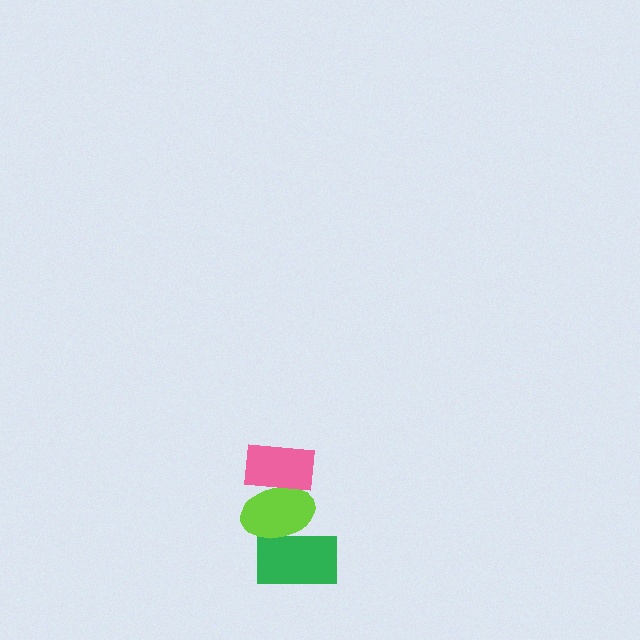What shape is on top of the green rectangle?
The lime ellipse is on top of the green rectangle.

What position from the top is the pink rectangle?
The pink rectangle is 1st from the top.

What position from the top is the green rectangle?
The green rectangle is 3rd from the top.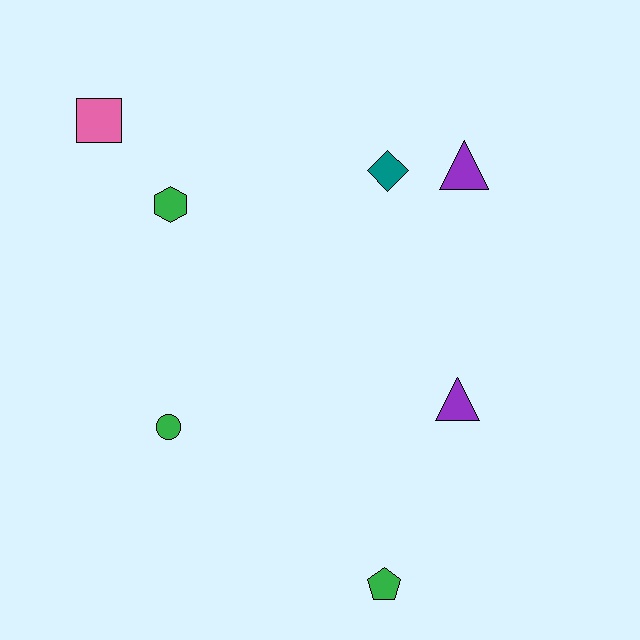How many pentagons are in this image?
There is 1 pentagon.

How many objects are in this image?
There are 7 objects.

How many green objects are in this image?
There are 3 green objects.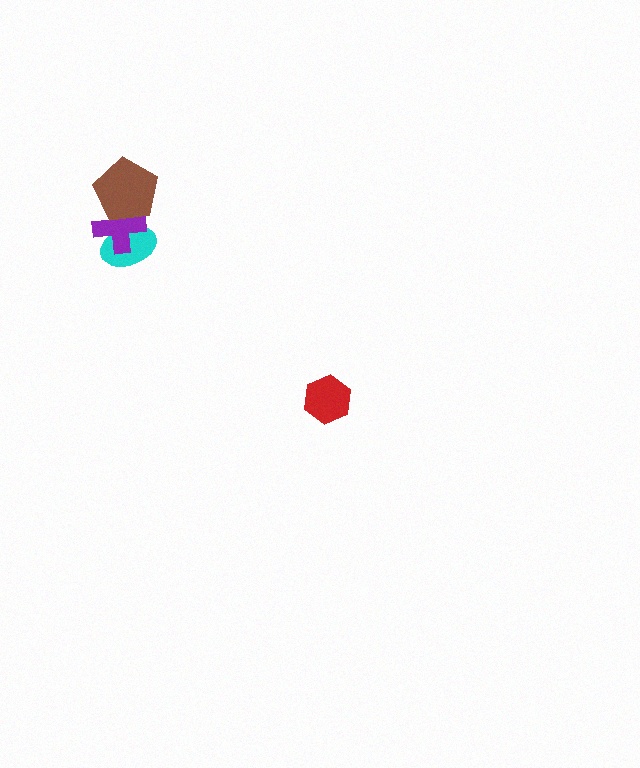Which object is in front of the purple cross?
The brown pentagon is in front of the purple cross.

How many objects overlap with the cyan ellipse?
2 objects overlap with the cyan ellipse.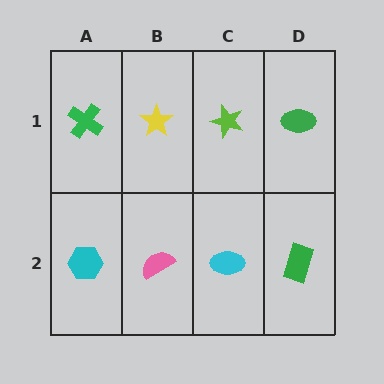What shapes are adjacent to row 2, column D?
A green ellipse (row 1, column D), a cyan ellipse (row 2, column C).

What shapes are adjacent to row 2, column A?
A green cross (row 1, column A), a pink semicircle (row 2, column B).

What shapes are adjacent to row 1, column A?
A cyan hexagon (row 2, column A), a yellow star (row 1, column B).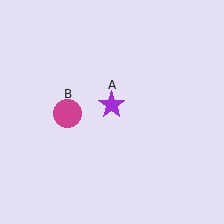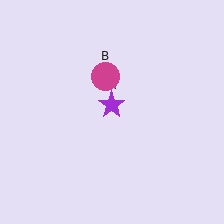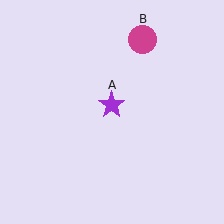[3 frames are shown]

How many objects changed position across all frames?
1 object changed position: magenta circle (object B).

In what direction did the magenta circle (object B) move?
The magenta circle (object B) moved up and to the right.